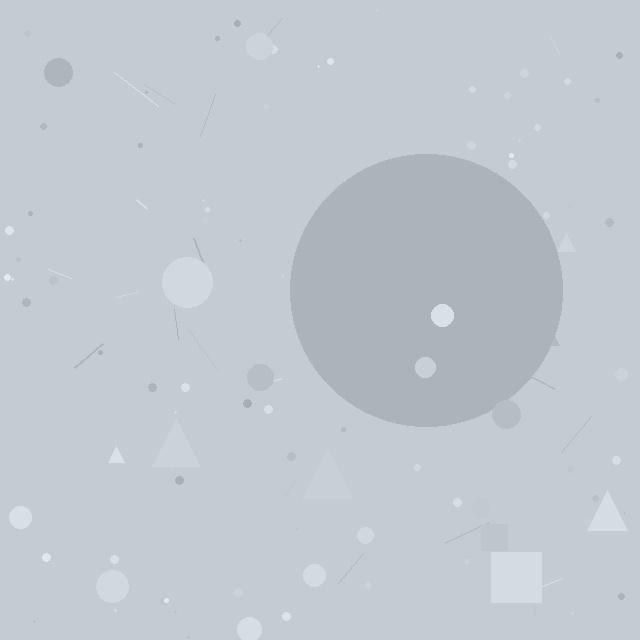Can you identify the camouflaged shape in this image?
The camouflaged shape is a circle.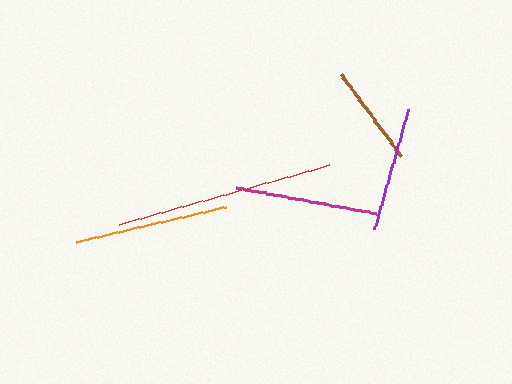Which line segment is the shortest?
The brown line is the shortest at approximately 102 pixels.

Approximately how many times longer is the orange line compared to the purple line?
The orange line is approximately 1.2 times the length of the purple line.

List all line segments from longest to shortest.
From longest to shortest: red, orange, magenta, purple, brown.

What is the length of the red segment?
The red segment is approximately 219 pixels long.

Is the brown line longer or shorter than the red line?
The red line is longer than the brown line.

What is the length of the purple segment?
The purple segment is approximately 124 pixels long.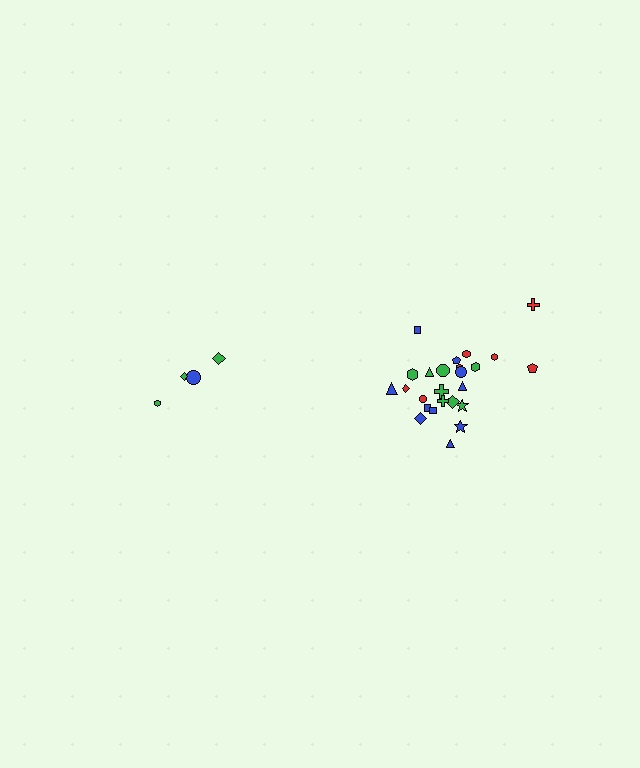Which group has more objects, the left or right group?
The right group.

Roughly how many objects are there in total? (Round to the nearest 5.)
Roughly 30 objects in total.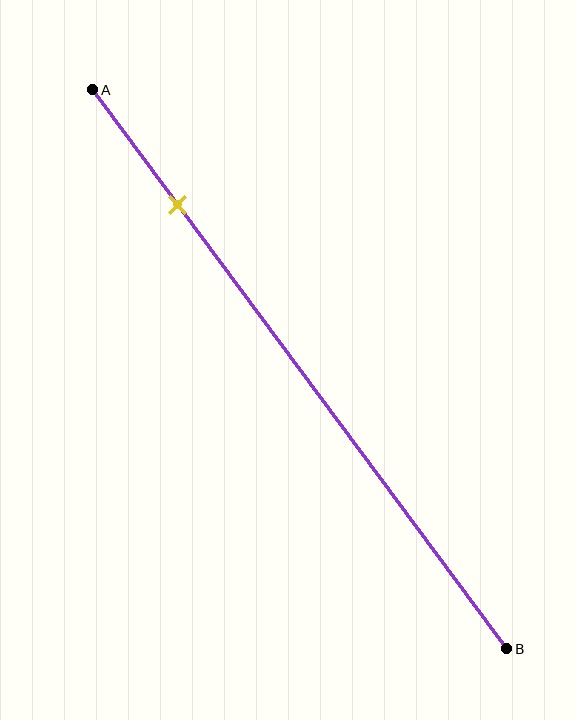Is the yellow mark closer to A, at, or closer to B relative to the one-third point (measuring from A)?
The yellow mark is closer to point A than the one-third point of segment AB.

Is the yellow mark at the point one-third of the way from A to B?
No, the mark is at about 20% from A, not at the 33% one-third point.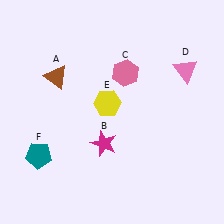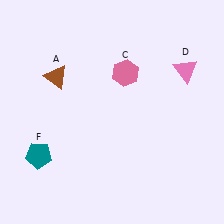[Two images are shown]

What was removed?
The yellow hexagon (E), the magenta star (B) were removed in Image 2.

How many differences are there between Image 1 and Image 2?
There are 2 differences between the two images.